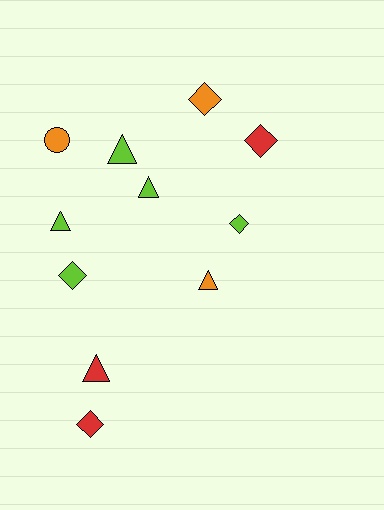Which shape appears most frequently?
Diamond, with 5 objects.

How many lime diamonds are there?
There are 2 lime diamonds.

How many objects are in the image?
There are 11 objects.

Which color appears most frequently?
Lime, with 5 objects.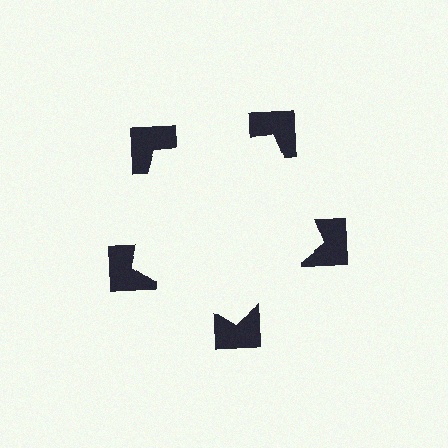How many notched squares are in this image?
There are 5 — one at each vertex of the illusory pentagon.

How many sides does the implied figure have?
5 sides.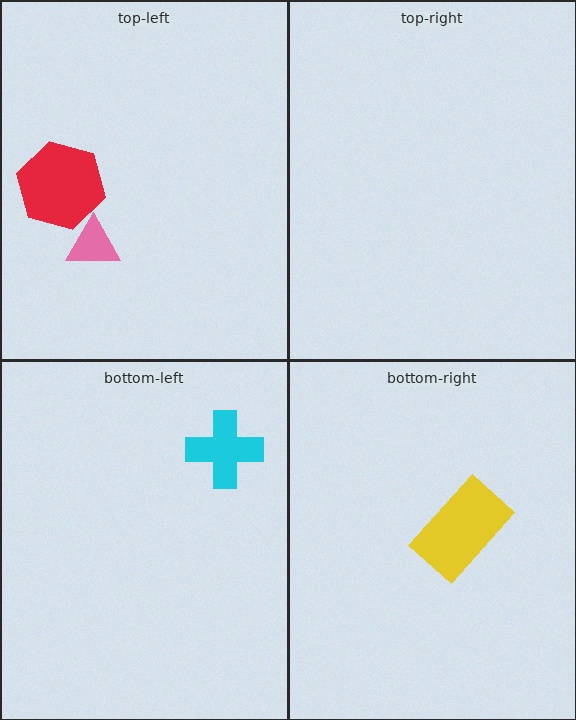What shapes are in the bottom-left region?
The cyan cross.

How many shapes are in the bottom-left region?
1.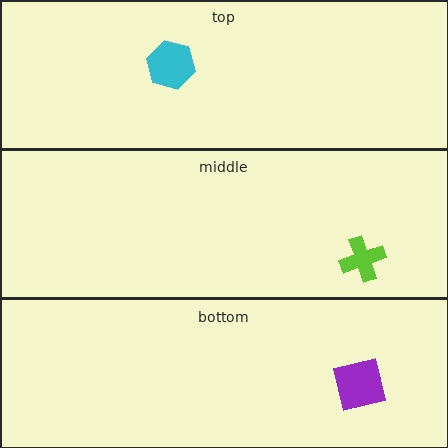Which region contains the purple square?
The bottom region.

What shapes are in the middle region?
The lime cross.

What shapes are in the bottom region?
The purple square.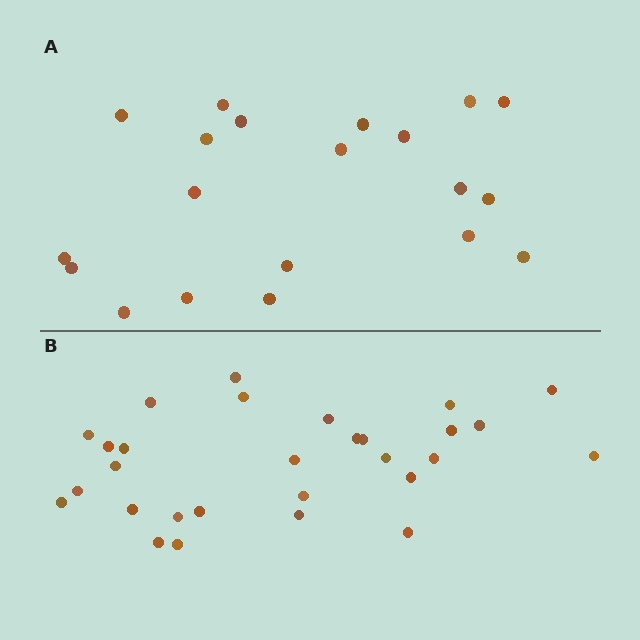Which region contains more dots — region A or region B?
Region B (the bottom region) has more dots.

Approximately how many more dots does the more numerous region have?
Region B has roughly 8 or so more dots than region A.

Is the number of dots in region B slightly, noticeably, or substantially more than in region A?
Region B has substantially more. The ratio is roughly 1.4 to 1.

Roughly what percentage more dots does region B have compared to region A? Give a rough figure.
About 45% more.